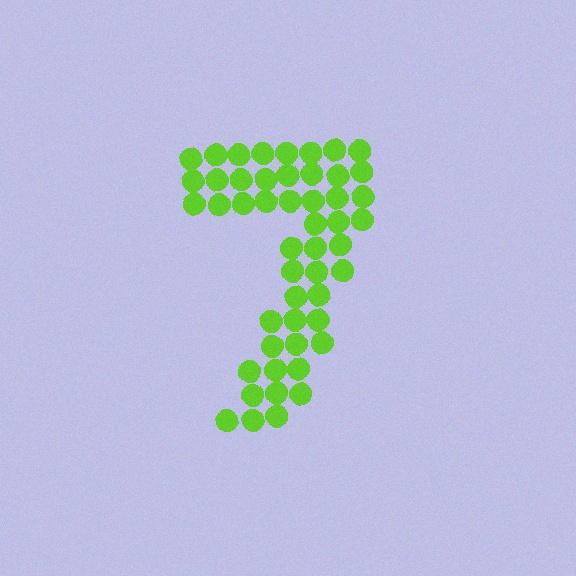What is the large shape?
The large shape is the digit 7.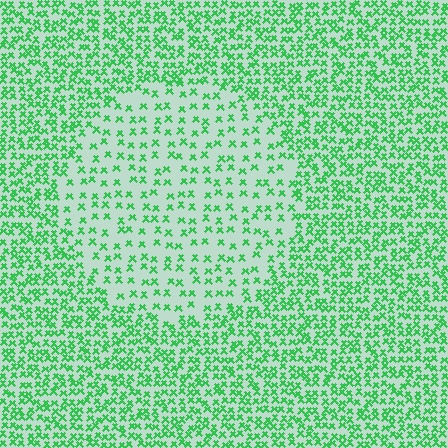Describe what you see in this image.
The image contains small green elements arranged at two different densities. A circle-shaped region is visible where the elements are less densely packed than the surrounding area.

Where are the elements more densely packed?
The elements are more densely packed outside the circle boundary.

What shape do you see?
I see a circle.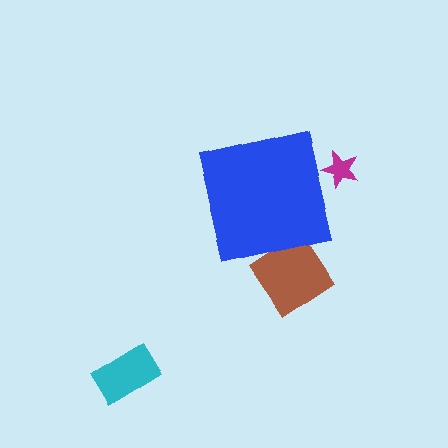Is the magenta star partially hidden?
Yes, the magenta star is partially hidden behind the blue square.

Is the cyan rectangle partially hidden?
No, the cyan rectangle is fully visible.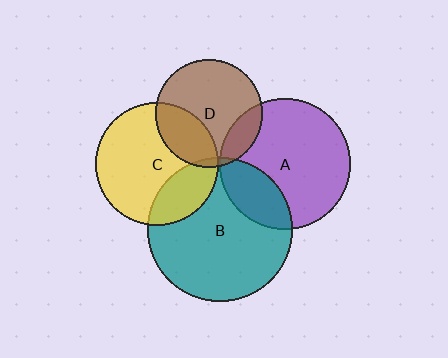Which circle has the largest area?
Circle B (teal).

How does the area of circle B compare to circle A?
Approximately 1.2 times.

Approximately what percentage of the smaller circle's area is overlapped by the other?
Approximately 15%.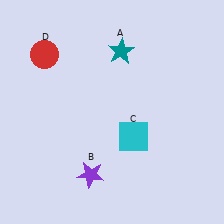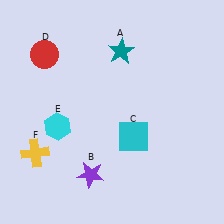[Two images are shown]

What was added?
A cyan hexagon (E), a yellow cross (F) were added in Image 2.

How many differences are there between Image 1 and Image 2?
There are 2 differences between the two images.